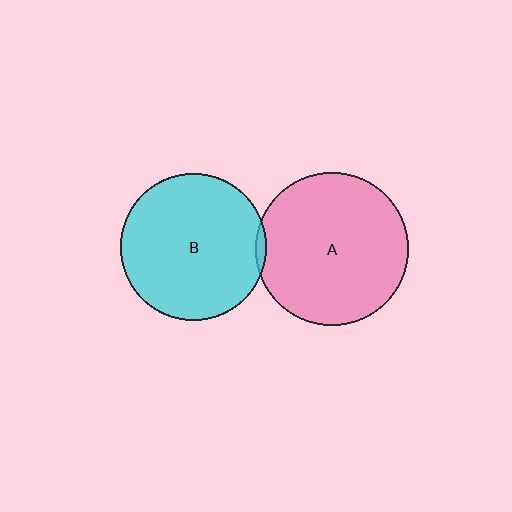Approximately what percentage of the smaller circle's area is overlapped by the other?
Approximately 5%.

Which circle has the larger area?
Circle A (pink).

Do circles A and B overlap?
Yes.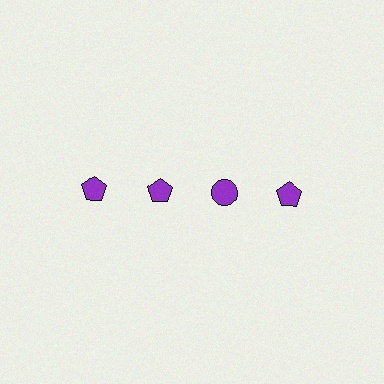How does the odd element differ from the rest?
It has a different shape: circle instead of pentagon.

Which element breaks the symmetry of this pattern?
The purple circle in the top row, center column breaks the symmetry. All other shapes are purple pentagons.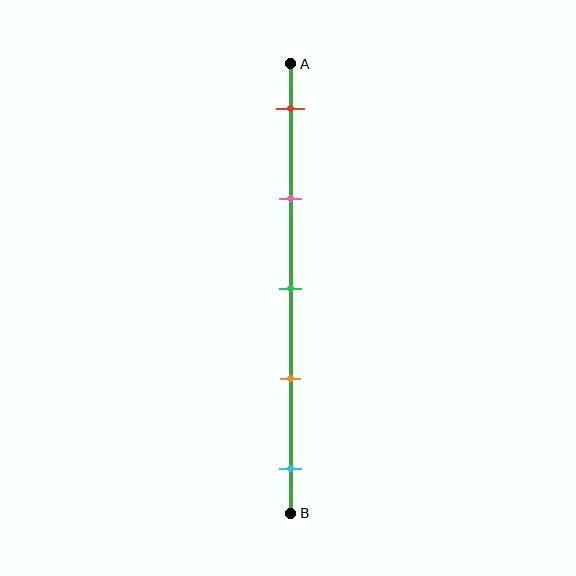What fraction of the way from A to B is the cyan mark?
The cyan mark is approximately 90% (0.9) of the way from A to B.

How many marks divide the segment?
There are 5 marks dividing the segment.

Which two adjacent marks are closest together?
The green and orange marks are the closest adjacent pair.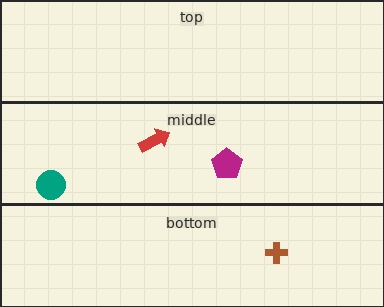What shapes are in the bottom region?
The brown cross.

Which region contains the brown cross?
The bottom region.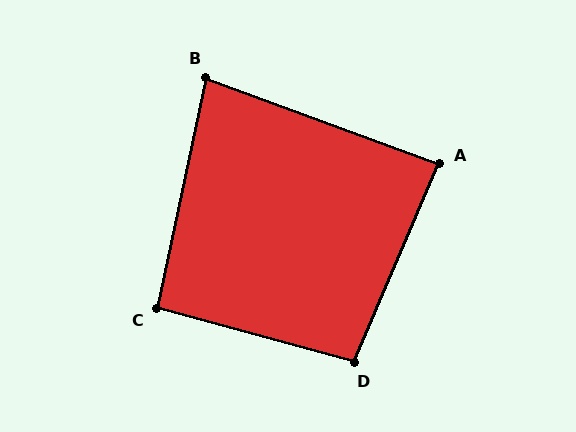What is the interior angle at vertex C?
Approximately 93 degrees (approximately right).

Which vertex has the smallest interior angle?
B, at approximately 82 degrees.